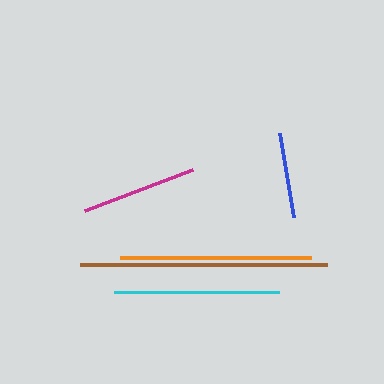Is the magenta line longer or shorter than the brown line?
The brown line is longer than the magenta line.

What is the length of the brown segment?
The brown segment is approximately 248 pixels long.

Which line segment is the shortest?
The blue line is the shortest at approximately 85 pixels.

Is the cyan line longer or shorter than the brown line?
The brown line is longer than the cyan line.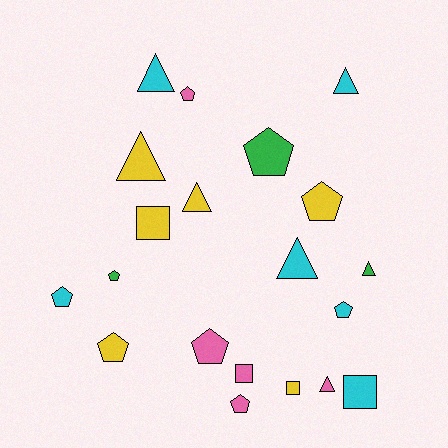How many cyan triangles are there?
There are 3 cyan triangles.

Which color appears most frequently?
Yellow, with 6 objects.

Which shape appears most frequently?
Pentagon, with 9 objects.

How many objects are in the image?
There are 20 objects.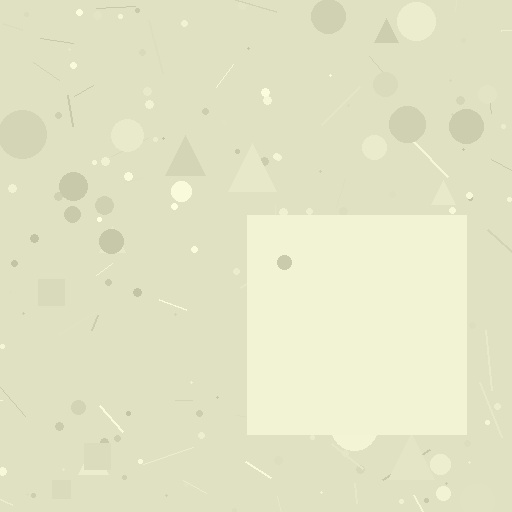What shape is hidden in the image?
A square is hidden in the image.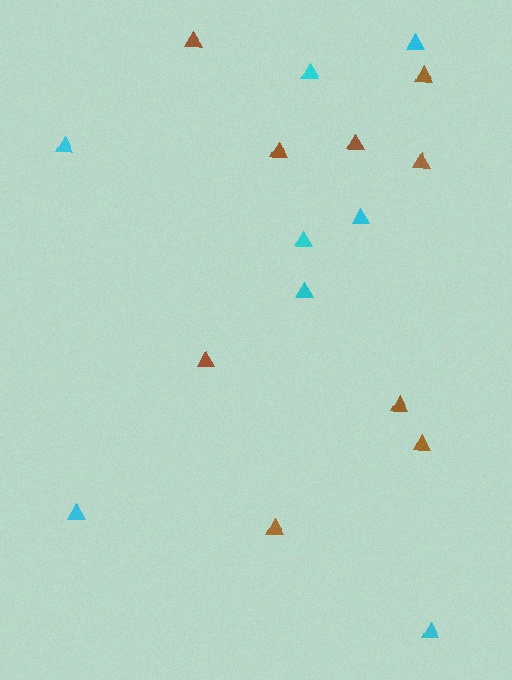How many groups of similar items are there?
There are 2 groups: one group of cyan triangles (8) and one group of brown triangles (9).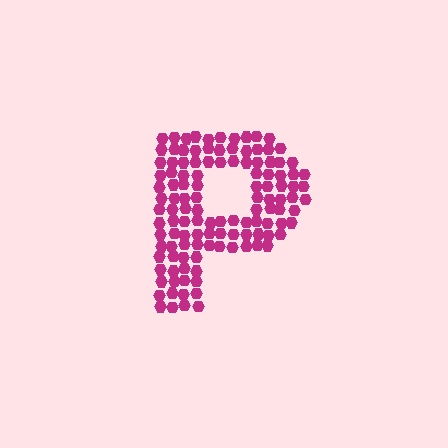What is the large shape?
The large shape is the letter P.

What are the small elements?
The small elements are hexagons.